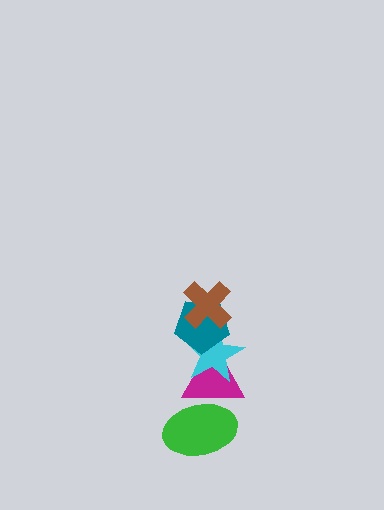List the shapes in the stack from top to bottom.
From top to bottom: the brown cross, the teal pentagon, the cyan star, the magenta triangle, the green ellipse.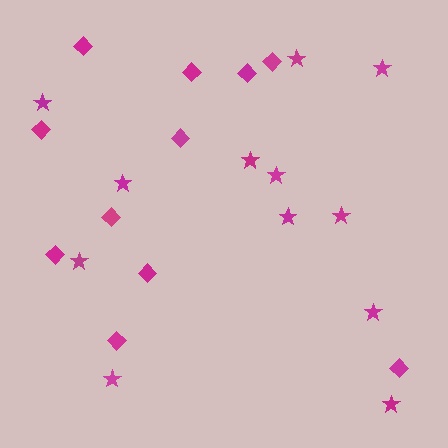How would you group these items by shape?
There are 2 groups: one group of stars (12) and one group of diamonds (11).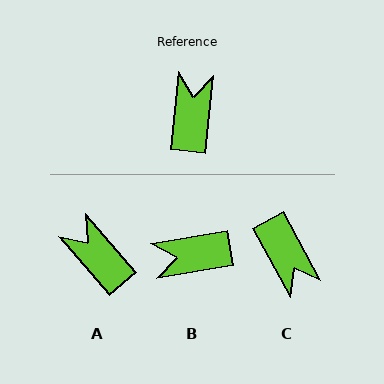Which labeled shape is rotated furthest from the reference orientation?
C, about 145 degrees away.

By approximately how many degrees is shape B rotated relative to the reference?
Approximately 106 degrees counter-clockwise.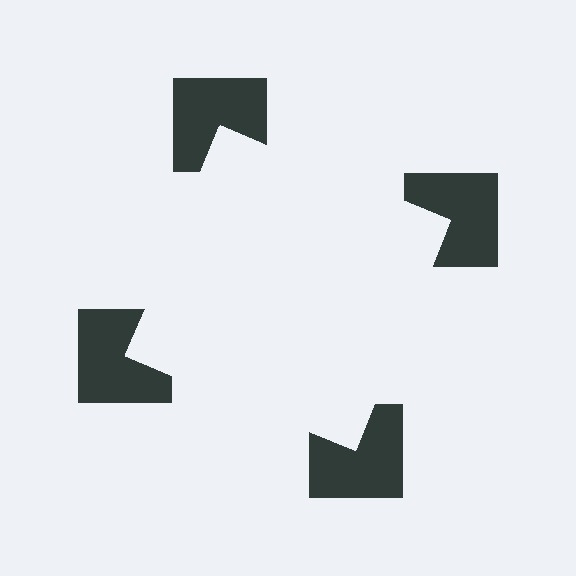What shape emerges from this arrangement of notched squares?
An illusory square — its edges are inferred from the aligned wedge cuts in the notched squares, not physically drawn.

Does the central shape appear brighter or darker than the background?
It typically appears slightly brighter than the background, even though no actual brightness change is drawn.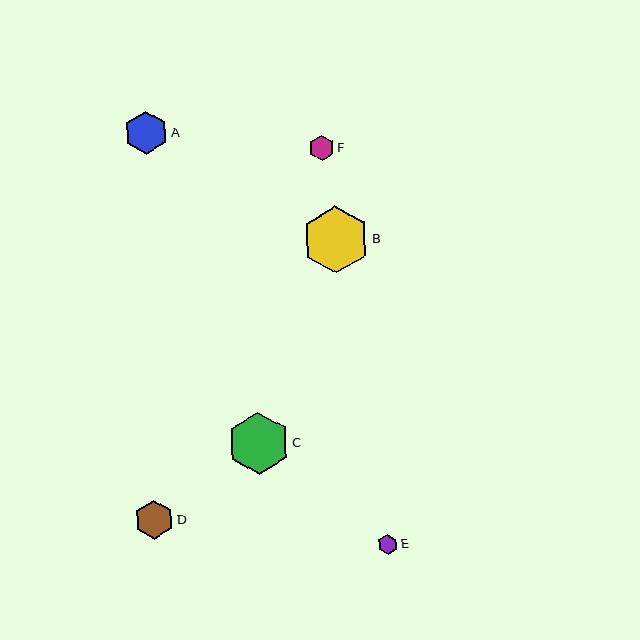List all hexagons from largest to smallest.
From largest to smallest: B, C, A, D, F, E.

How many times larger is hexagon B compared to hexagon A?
Hexagon B is approximately 1.6 times the size of hexagon A.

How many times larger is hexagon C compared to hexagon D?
Hexagon C is approximately 1.6 times the size of hexagon D.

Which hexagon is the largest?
Hexagon B is the largest with a size of approximately 67 pixels.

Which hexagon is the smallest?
Hexagon E is the smallest with a size of approximately 20 pixels.